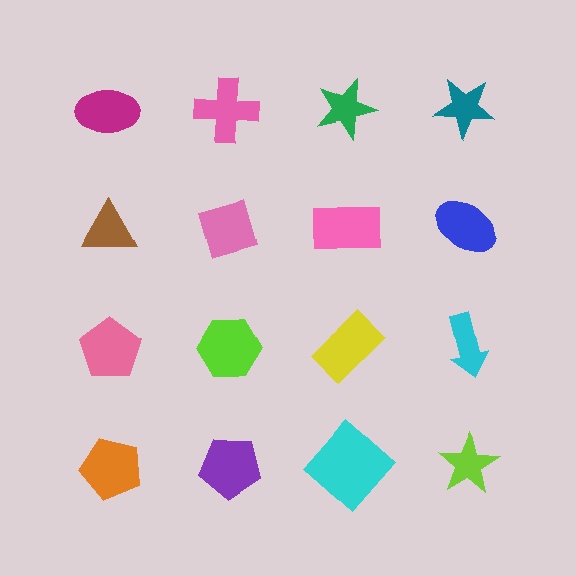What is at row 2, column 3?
A pink rectangle.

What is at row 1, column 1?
A magenta ellipse.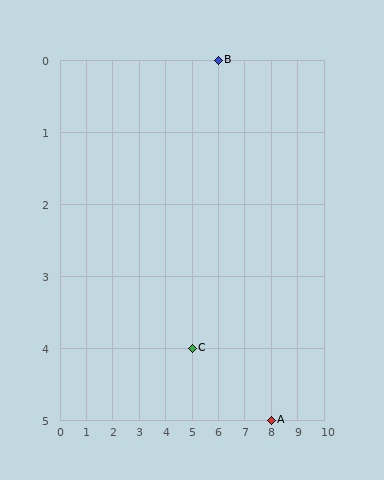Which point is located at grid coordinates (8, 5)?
Point A is at (8, 5).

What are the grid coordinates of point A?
Point A is at grid coordinates (8, 5).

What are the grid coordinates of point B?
Point B is at grid coordinates (6, 0).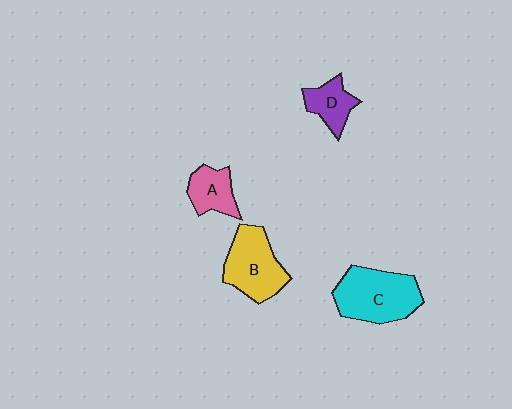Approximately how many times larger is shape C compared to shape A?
Approximately 2.0 times.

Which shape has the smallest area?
Shape D (purple).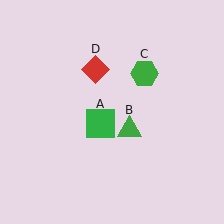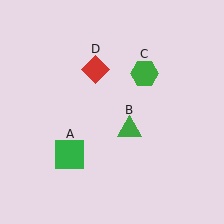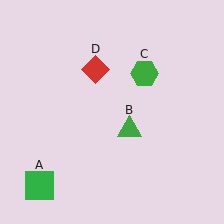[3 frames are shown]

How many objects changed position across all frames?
1 object changed position: green square (object A).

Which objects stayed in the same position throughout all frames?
Green triangle (object B) and green hexagon (object C) and red diamond (object D) remained stationary.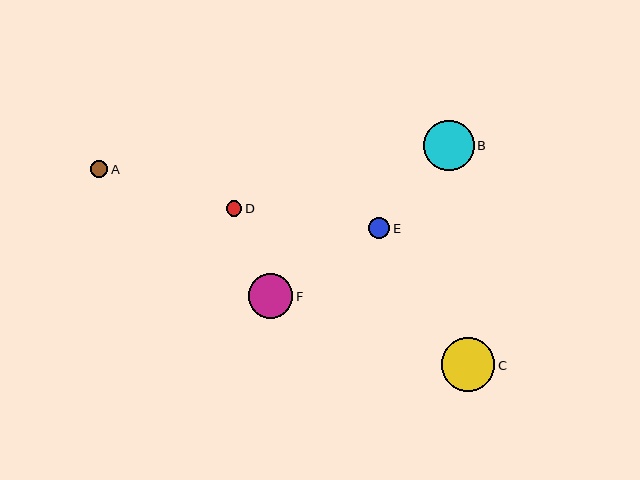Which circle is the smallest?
Circle D is the smallest with a size of approximately 16 pixels.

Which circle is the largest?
Circle C is the largest with a size of approximately 54 pixels.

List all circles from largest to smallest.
From largest to smallest: C, B, F, E, A, D.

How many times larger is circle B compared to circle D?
Circle B is approximately 3.2 times the size of circle D.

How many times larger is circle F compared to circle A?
Circle F is approximately 2.6 times the size of circle A.